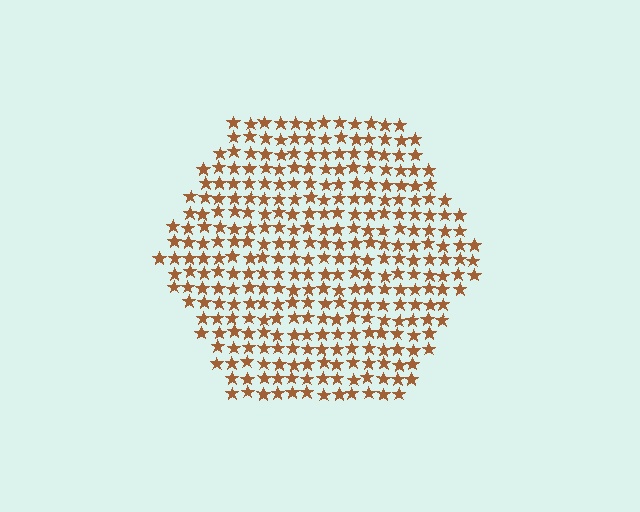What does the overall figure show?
The overall figure shows a hexagon.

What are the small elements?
The small elements are stars.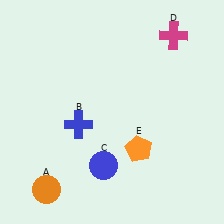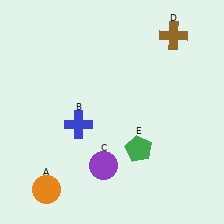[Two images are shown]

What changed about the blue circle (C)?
In Image 1, C is blue. In Image 2, it changed to purple.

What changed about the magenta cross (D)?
In Image 1, D is magenta. In Image 2, it changed to brown.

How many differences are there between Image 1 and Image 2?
There are 3 differences between the two images.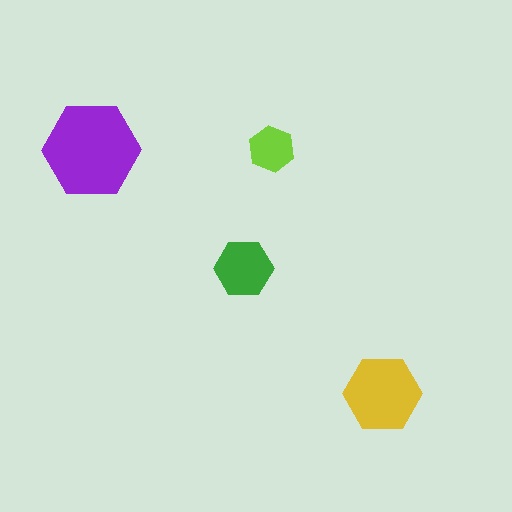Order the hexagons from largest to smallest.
the purple one, the yellow one, the green one, the lime one.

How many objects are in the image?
There are 4 objects in the image.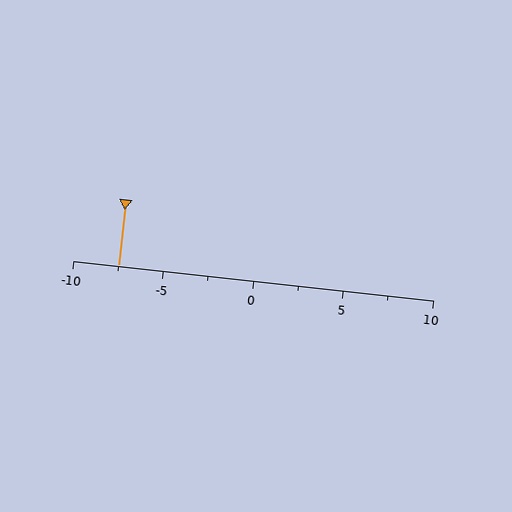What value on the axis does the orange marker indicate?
The marker indicates approximately -7.5.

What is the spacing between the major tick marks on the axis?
The major ticks are spaced 5 apart.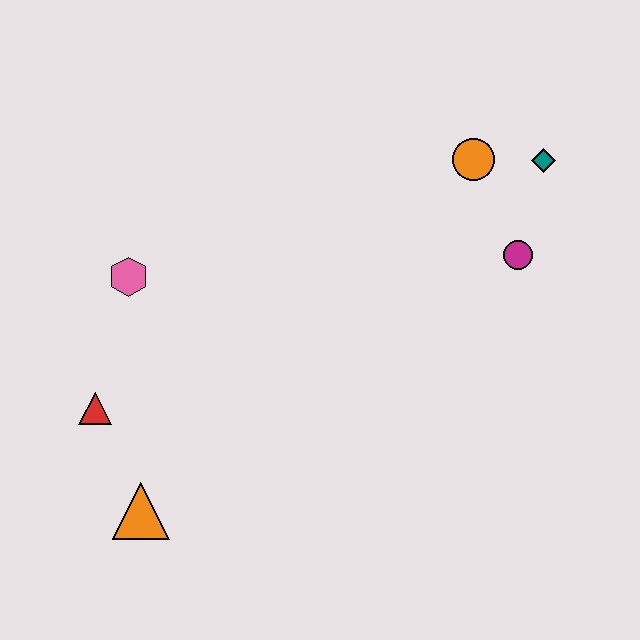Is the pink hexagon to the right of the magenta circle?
No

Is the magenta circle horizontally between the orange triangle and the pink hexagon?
No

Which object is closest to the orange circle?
The teal diamond is closest to the orange circle.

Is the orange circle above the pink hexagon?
Yes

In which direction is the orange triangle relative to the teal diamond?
The orange triangle is to the left of the teal diamond.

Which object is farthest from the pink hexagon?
The teal diamond is farthest from the pink hexagon.